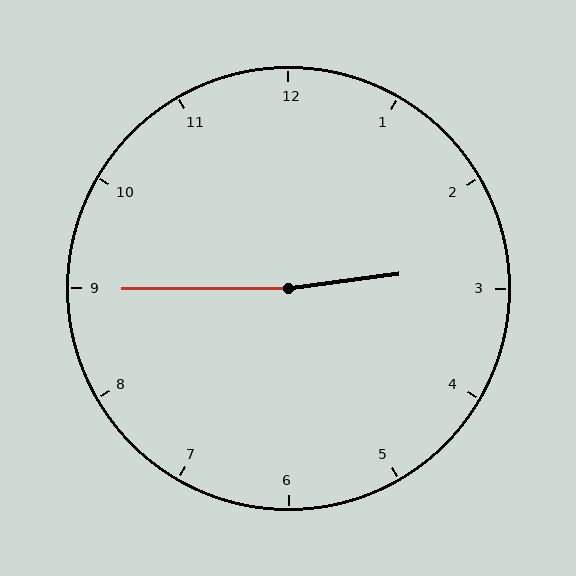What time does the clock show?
2:45.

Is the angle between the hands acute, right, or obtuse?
It is obtuse.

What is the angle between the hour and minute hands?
Approximately 172 degrees.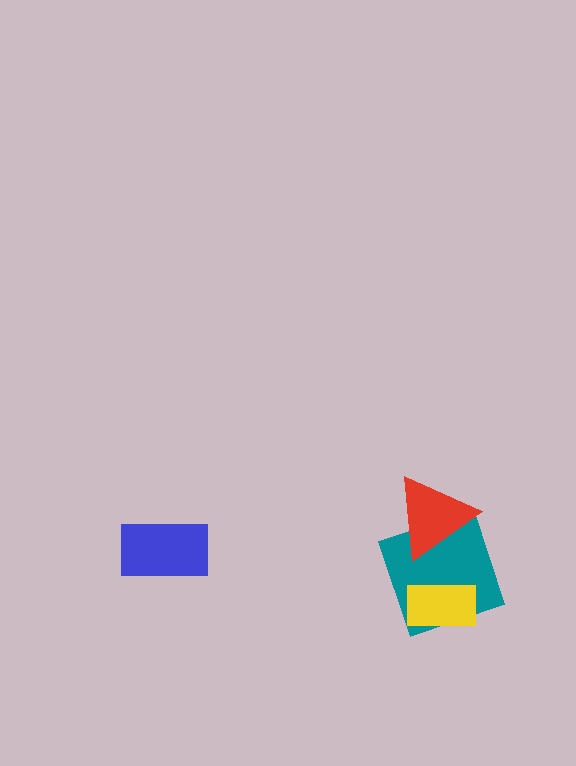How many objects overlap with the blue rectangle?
0 objects overlap with the blue rectangle.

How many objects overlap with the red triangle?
1 object overlaps with the red triangle.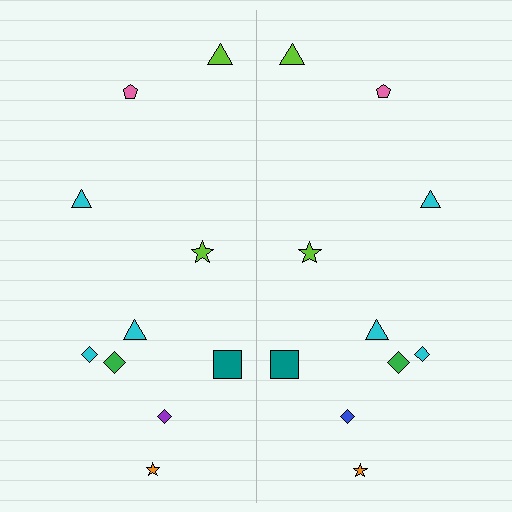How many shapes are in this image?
There are 20 shapes in this image.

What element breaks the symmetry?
The blue diamond on the right side breaks the symmetry — its mirror counterpart is purple.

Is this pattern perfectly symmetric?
No, the pattern is not perfectly symmetric. The blue diamond on the right side breaks the symmetry — its mirror counterpart is purple.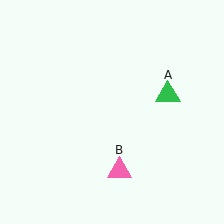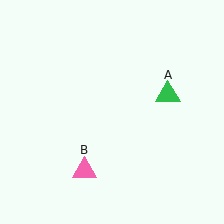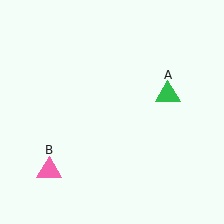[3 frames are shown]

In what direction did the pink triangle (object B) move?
The pink triangle (object B) moved left.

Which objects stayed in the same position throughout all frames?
Green triangle (object A) remained stationary.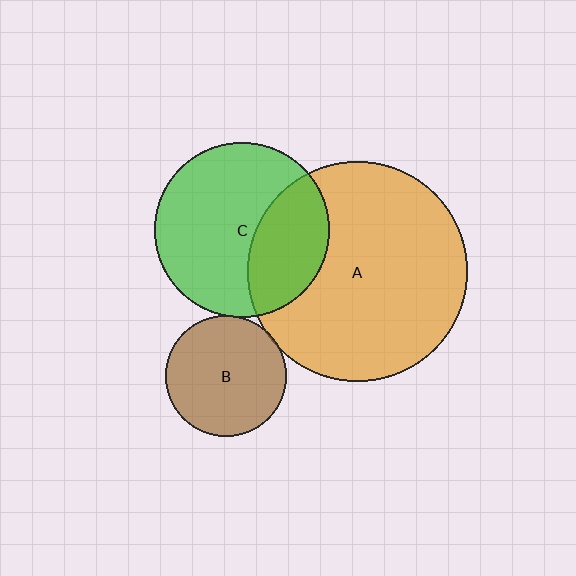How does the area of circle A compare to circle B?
Approximately 3.3 times.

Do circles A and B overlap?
Yes.